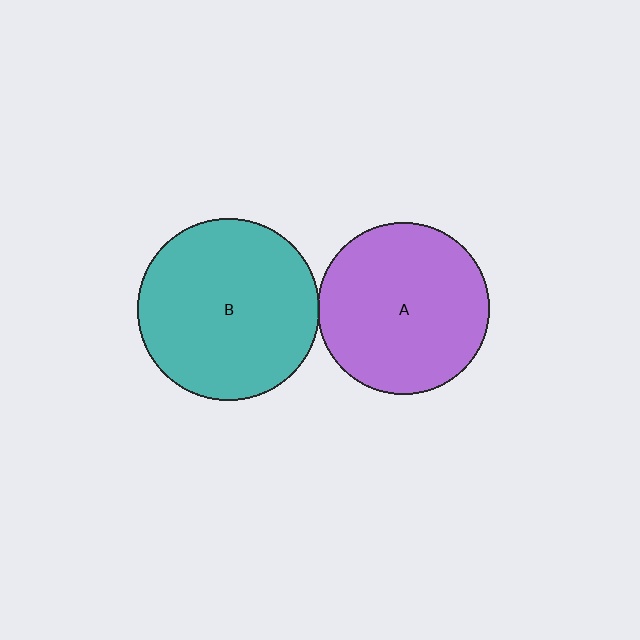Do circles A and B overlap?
Yes.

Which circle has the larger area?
Circle B (teal).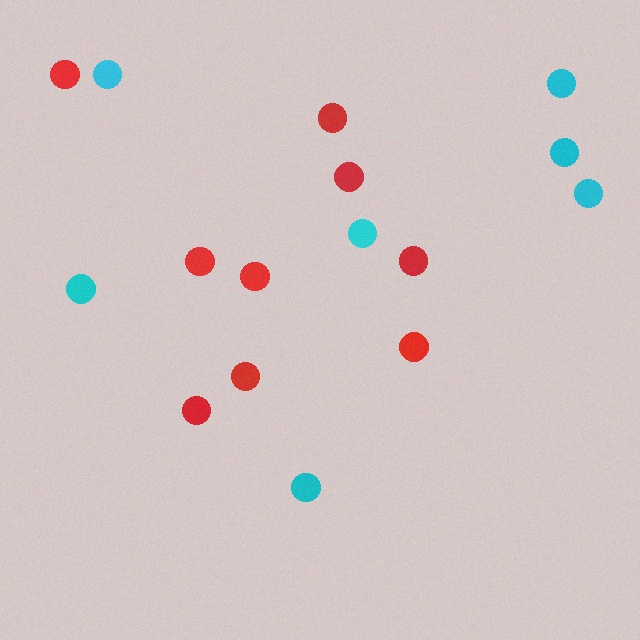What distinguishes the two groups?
There are 2 groups: one group of red circles (9) and one group of cyan circles (7).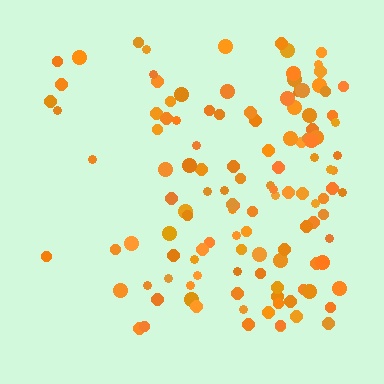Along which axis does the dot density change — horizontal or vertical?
Horizontal.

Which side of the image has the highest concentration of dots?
The right.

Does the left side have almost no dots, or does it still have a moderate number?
Still a moderate number, just noticeably fewer than the right.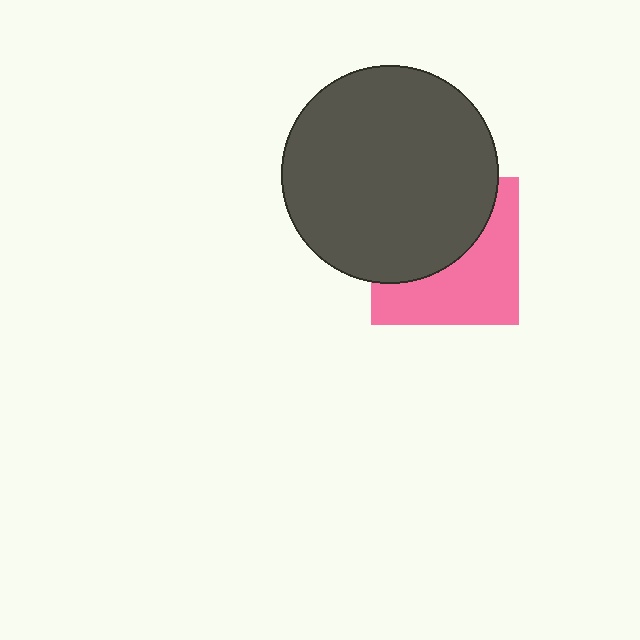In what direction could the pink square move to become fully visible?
The pink square could move down. That would shift it out from behind the dark gray circle entirely.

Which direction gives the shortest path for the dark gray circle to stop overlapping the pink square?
Moving up gives the shortest separation.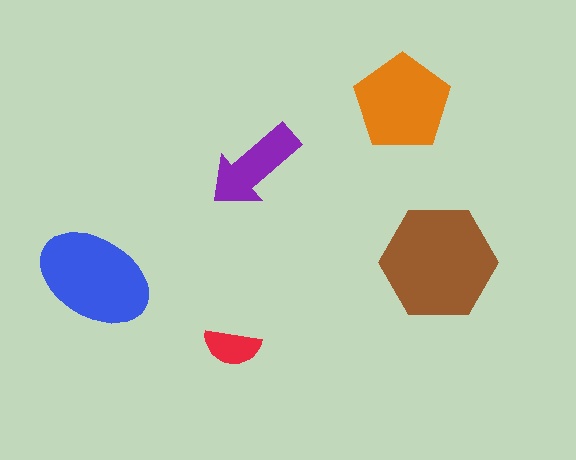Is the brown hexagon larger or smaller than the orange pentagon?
Larger.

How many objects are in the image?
There are 5 objects in the image.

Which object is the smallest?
The red semicircle.